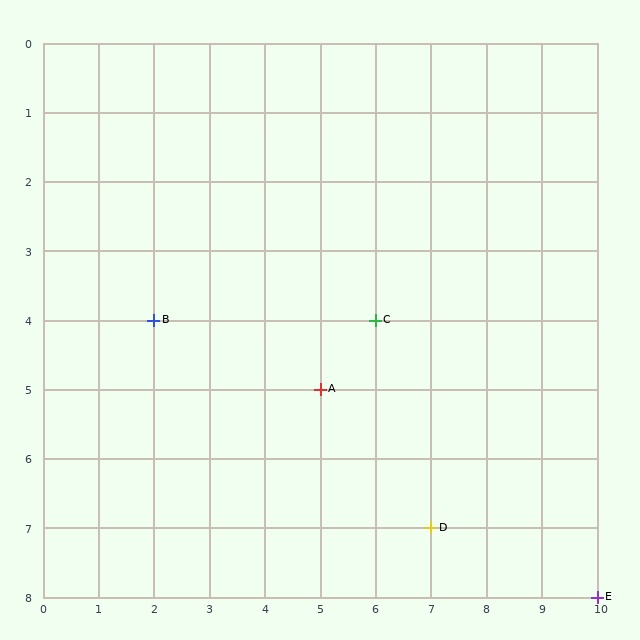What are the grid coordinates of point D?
Point D is at grid coordinates (7, 7).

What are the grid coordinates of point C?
Point C is at grid coordinates (6, 4).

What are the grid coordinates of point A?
Point A is at grid coordinates (5, 5).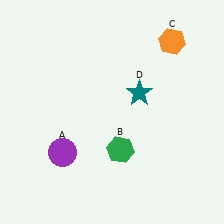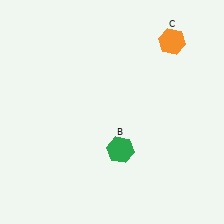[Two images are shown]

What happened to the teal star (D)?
The teal star (D) was removed in Image 2. It was in the top-right area of Image 1.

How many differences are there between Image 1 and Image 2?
There are 2 differences between the two images.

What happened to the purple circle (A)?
The purple circle (A) was removed in Image 2. It was in the bottom-left area of Image 1.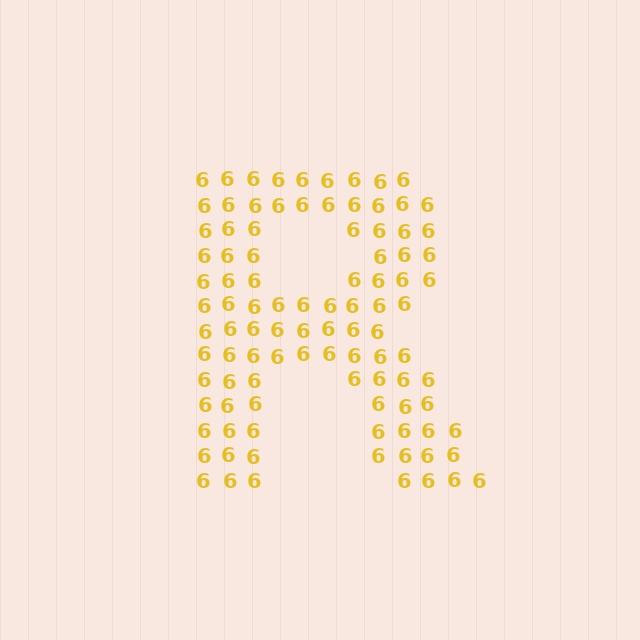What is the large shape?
The large shape is the letter R.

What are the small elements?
The small elements are digit 6's.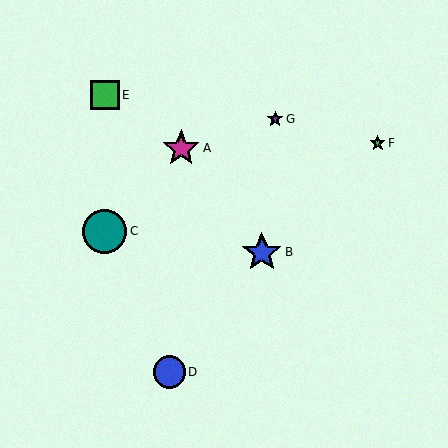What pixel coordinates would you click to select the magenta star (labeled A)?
Click at (181, 148) to select the magenta star A.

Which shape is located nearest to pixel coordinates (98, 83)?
The green square (labeled E) at (105, 95) is nearest to that location.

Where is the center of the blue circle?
The center of the blue circle is at (169, 372).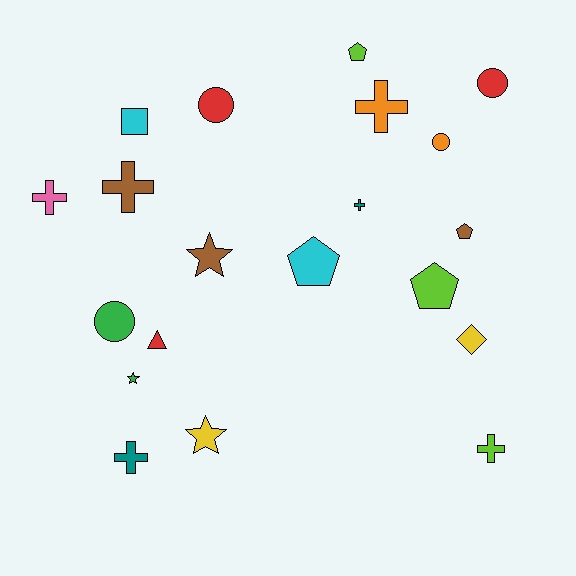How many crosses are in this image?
There are 6 crosses.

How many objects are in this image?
There are 20 objects.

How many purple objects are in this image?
There are no purple objects.